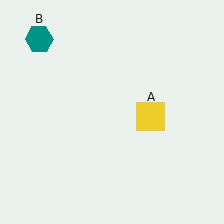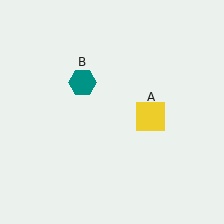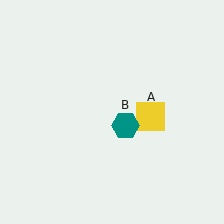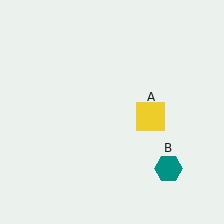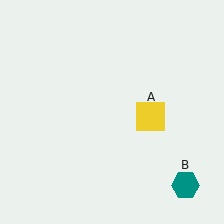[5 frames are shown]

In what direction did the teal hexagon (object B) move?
The teal hexagon (object B) moved down and to the right.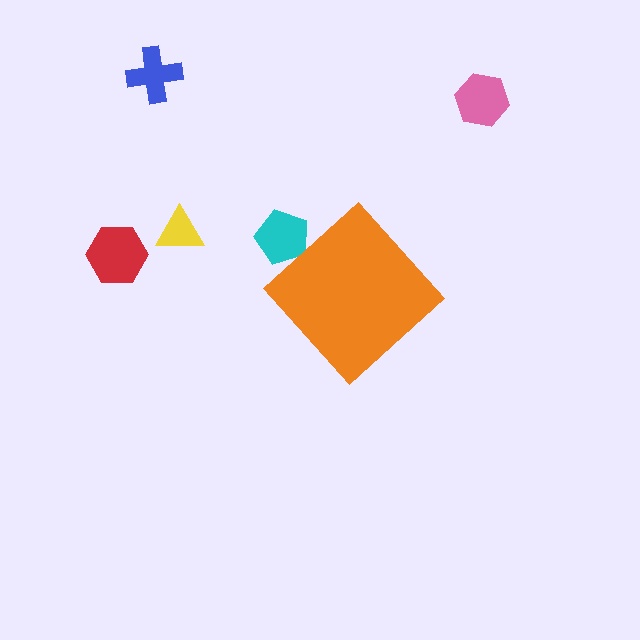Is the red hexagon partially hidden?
No, the red hexagon is fully visible.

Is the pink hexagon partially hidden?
No, the pink hexagon is fully visible.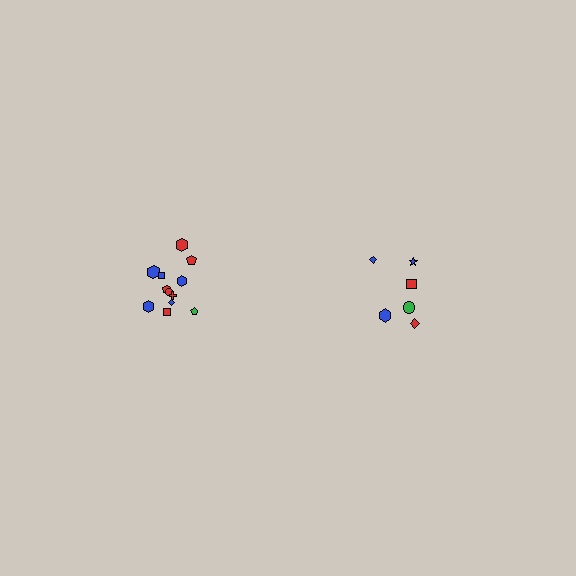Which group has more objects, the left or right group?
The left group.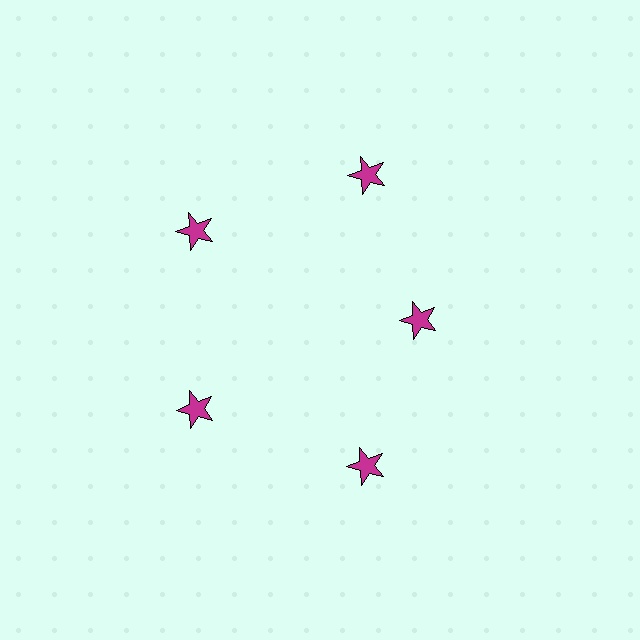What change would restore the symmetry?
The symmetry would be restored by moving it outward, back onto the ring so that all 5 stars sit at equal angles and equal distance from the center.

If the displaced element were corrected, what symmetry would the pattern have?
It would have 5-fold rotational symmetry — the pattern would map onto itself every 72 degrees.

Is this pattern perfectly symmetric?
No. The 5 magenta stars are arranged in a ring, but one element near the 3 o'clock position is pulled inward toward the center, breaking the 5-fold rotational symmetry.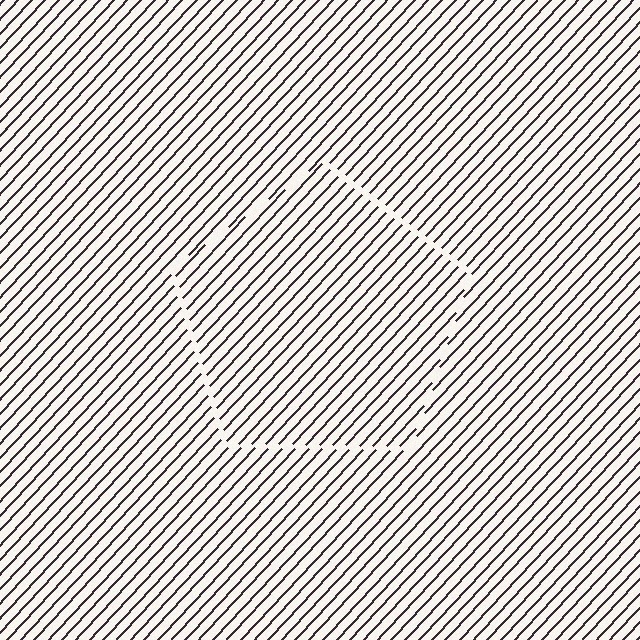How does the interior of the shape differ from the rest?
The interior of the shape contains the same grating, shifted by half a period — the contour is defined by the phase discontinuity where line-ends from the inner and outer gratings abut.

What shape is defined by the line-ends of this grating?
An illusory pentagon. The interior of the shape contains the same grating, shifted by half a period — the contour is defined by the phase discontinuity where line-ends from the inner and outer gratings abut.